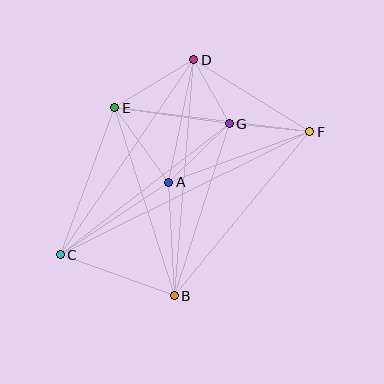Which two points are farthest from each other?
Points C and F are farthest from each other.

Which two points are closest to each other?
Points D and G are closest to each other.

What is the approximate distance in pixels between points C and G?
The distance between C and G is approximately 214 pixels.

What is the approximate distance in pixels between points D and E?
The distance between D and E is approximately 93 pixels.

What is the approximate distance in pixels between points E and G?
The distance between E and G is approximately 116 pixels.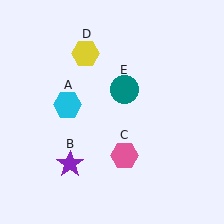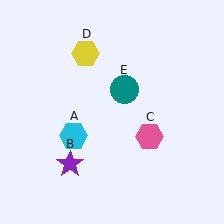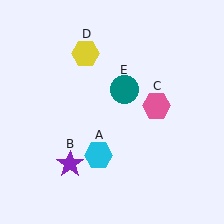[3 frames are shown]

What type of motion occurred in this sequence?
The cyan hexagon (object A), pink hexagon (object C) rotated counterclockwise around the center of the scene.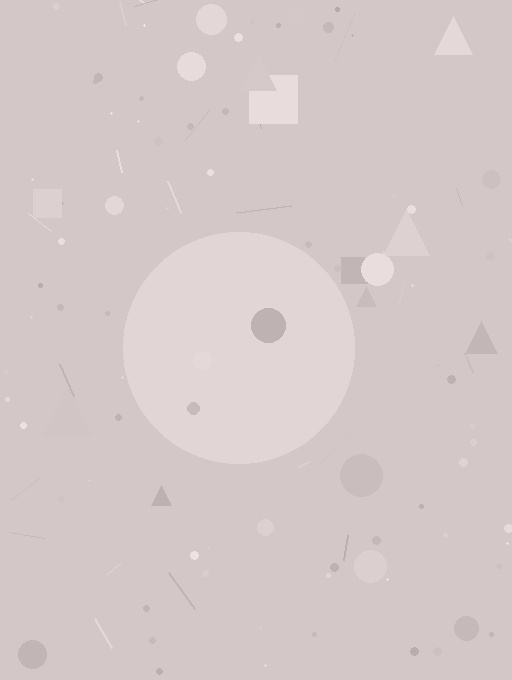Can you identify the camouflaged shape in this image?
The camouflaged shape is a circle.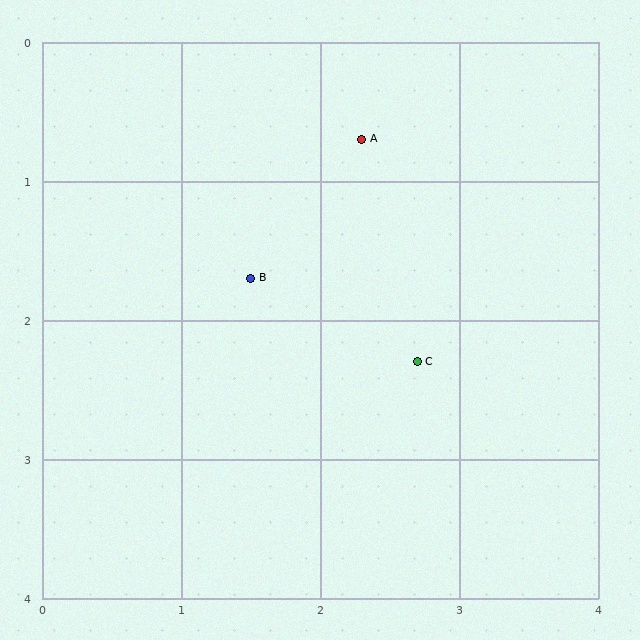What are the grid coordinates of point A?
Point A is at approximately (2.3, 0.7).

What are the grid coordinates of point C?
Point C is at approximately (2.7, 2.3).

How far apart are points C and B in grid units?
Points C and B are about 1.3 grid units apart.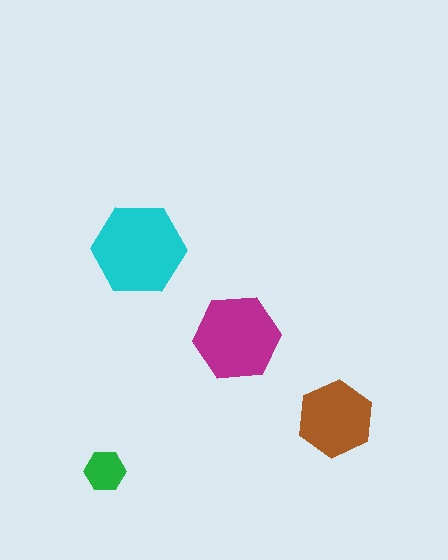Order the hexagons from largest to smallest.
the cyan one, the magenta one, the brown one, the green one.